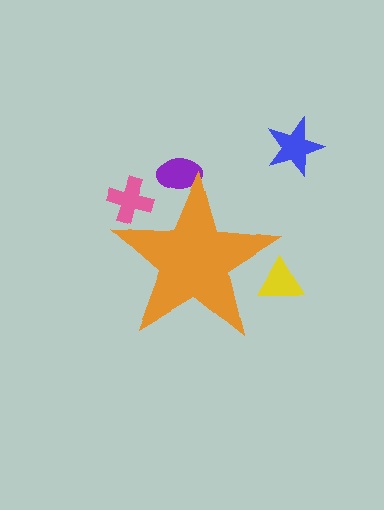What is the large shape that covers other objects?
An orange star.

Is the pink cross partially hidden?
Yes, the pink cross is partially hidden behind the orange star.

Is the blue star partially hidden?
No, the blue star is fully visible.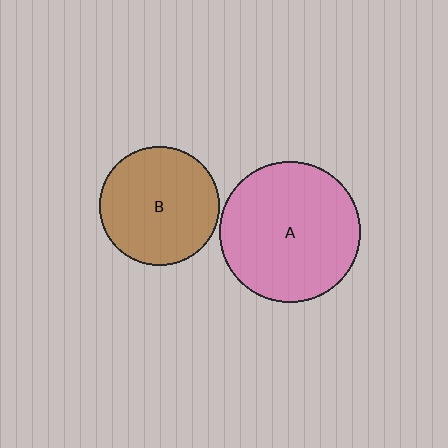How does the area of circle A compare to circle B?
Approximately 1.4 times.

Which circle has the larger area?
Circle A (pink).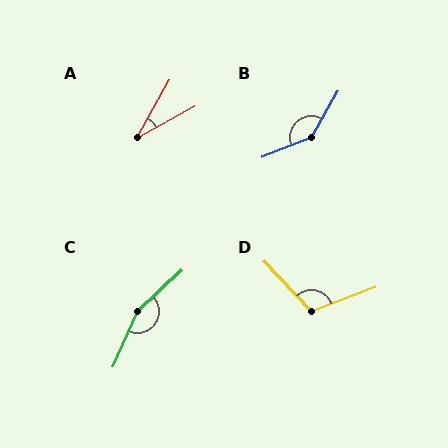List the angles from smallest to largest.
A (32°), D (112°), B (142°), C (156°).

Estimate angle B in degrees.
Approximately 142 degrees.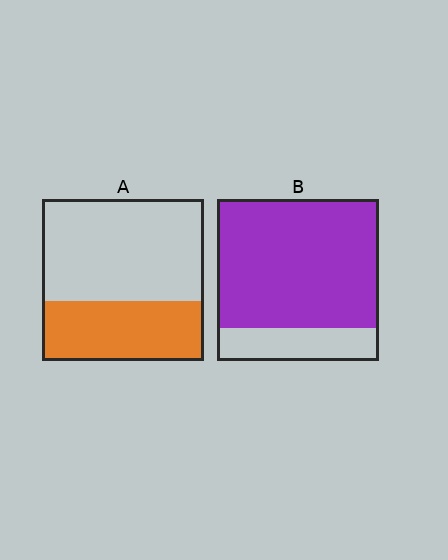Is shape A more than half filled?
No.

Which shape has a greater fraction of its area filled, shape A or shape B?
Shape B.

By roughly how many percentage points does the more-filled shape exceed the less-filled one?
By roughly 45 percentage points (B over A).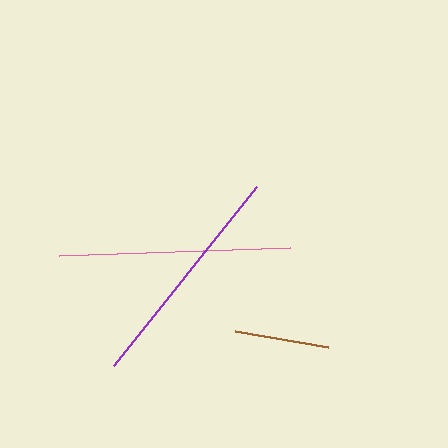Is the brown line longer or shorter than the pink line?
The pink line is longer than the brown line.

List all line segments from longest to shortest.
From longest to shortest: pink, purple, brown.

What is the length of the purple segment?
The purple segment is approximately 229 pixels long.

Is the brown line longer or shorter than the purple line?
The purple line is longer than the brown line.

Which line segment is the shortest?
The brown line is the shortest at approximately 94 pixels.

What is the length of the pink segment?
The pink segment is approximately 230 pixels long.